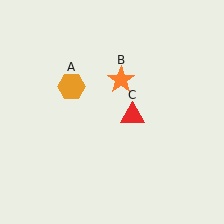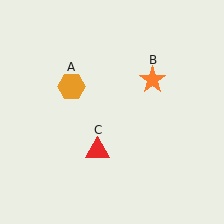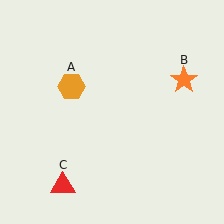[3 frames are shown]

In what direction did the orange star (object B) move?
The orange star (object B) moved right.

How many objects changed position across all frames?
2 objects changed position: orange star (object B), red triangle (object C).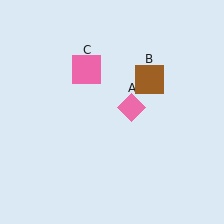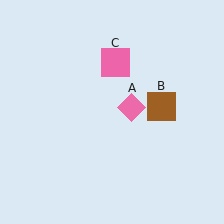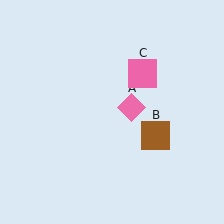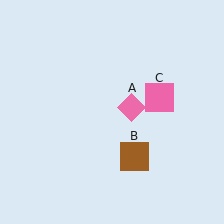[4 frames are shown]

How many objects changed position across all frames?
2 objects changed position: brown square (object B), pink square (object C).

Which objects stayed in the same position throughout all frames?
Pink diamond (object A) remained stationary.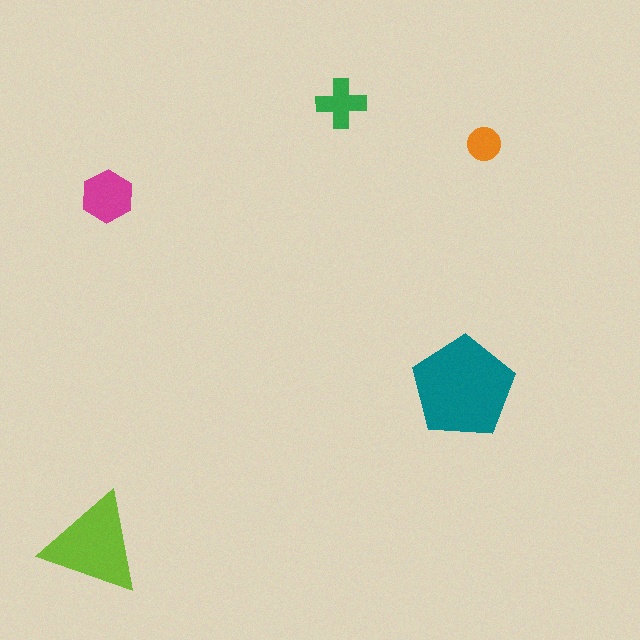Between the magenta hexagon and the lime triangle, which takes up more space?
The lime triangle.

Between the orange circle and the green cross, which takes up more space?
The green cross.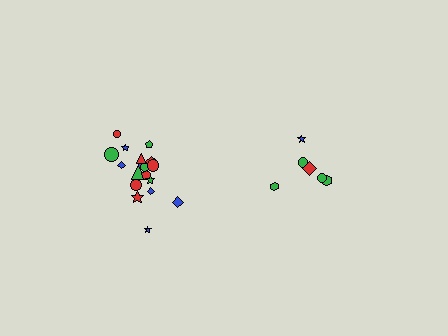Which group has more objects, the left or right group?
The left group.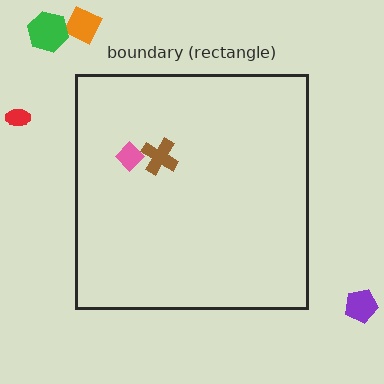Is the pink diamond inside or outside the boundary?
Inside.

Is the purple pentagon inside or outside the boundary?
Outside.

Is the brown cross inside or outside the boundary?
Inside.